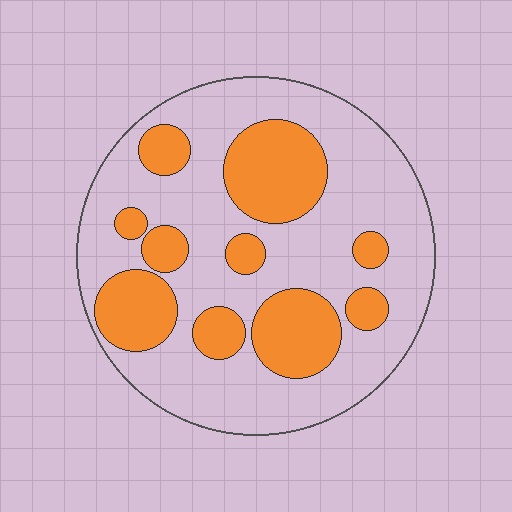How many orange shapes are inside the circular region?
10.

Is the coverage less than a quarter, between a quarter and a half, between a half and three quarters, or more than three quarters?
Between a quarter and a half.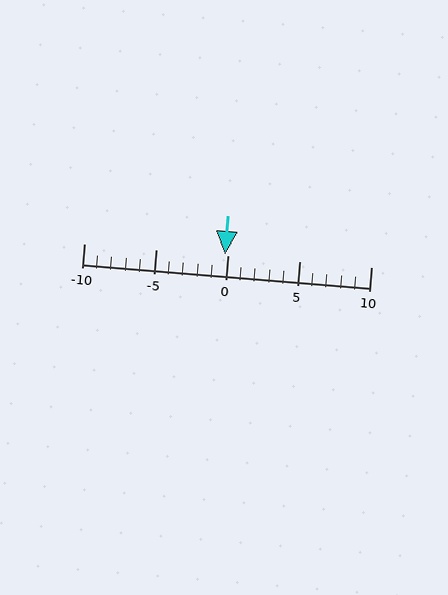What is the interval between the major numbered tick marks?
The major tick marks are spaced 5 units apart.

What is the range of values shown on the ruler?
The ruler shows values from -10 to 10.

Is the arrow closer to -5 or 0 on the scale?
The arrow is closer to 0.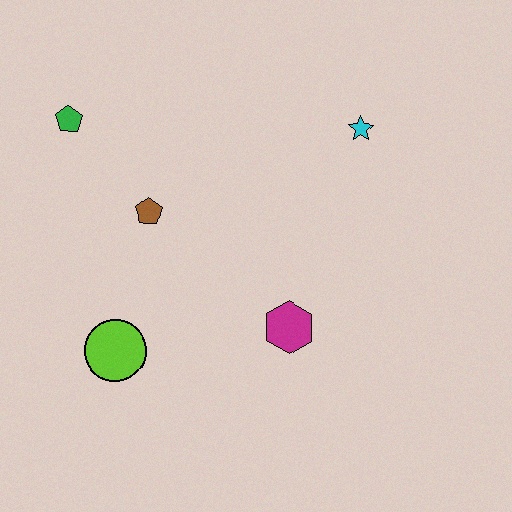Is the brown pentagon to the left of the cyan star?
Yes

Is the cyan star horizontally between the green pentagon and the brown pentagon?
No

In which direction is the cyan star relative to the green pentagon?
The cyan star is to the right of the green pentagon.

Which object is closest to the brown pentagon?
The green pentagon is closest to the brown pentagon.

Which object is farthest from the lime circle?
The cyan star is farthest from the lime circle.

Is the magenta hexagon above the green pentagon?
No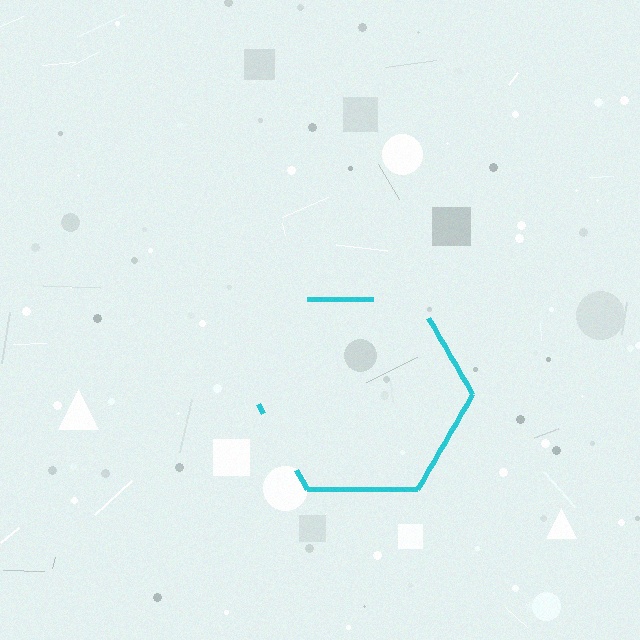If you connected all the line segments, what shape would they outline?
They would outline a hexagon.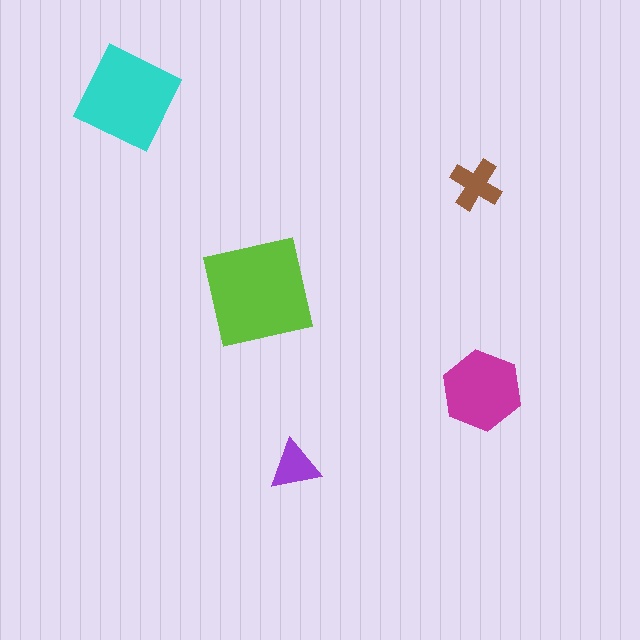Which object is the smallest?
The purple triangle.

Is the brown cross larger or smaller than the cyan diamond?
Smaller.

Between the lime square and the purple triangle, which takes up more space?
The lime square.